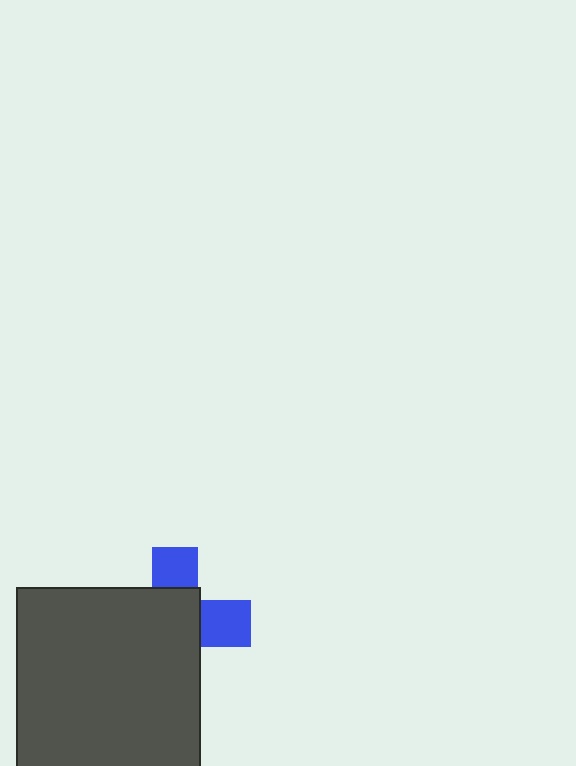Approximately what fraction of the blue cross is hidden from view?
Roughly 65% of the blue cross is hidden behind the dark gray rectangle.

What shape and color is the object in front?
The object in front is a dark gray rectangle.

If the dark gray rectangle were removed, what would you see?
You would see the complete blue cross.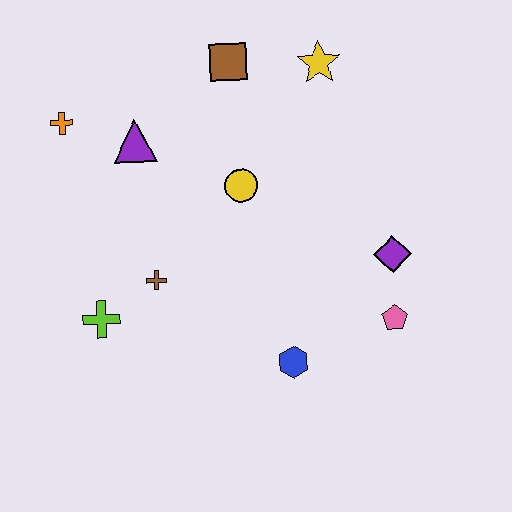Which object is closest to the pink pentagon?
The purple diamond is closest to the pink pentagon.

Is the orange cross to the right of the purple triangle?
No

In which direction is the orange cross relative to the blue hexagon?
The orange cross is above the blue hexagon.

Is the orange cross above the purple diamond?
Yes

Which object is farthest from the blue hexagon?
The orange cross is farthest from the blue hexagon.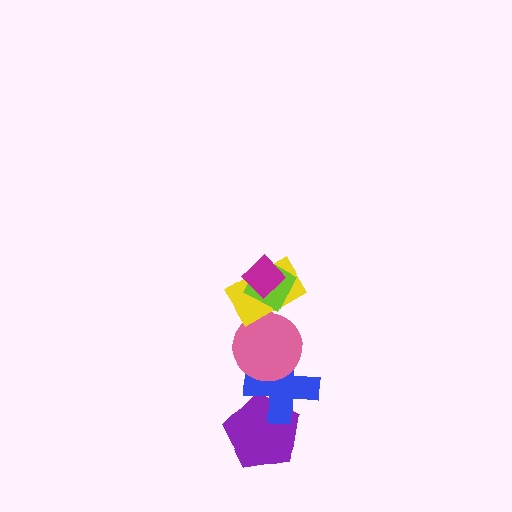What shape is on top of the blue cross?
The pink circle is on top of the blue cross.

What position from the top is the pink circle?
The pink circle is 4th from the top.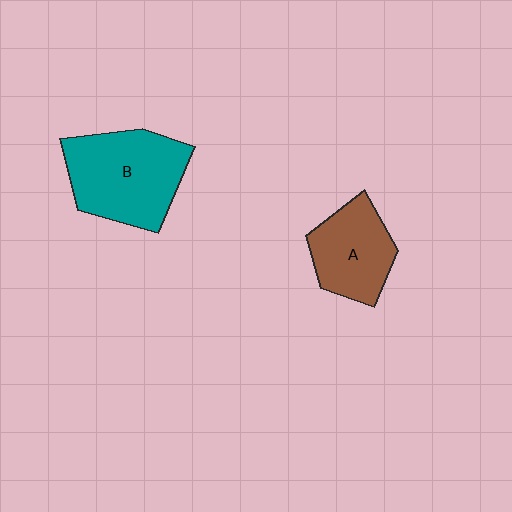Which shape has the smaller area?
Shape A (brown).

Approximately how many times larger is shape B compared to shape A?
Approximately 1.4 times.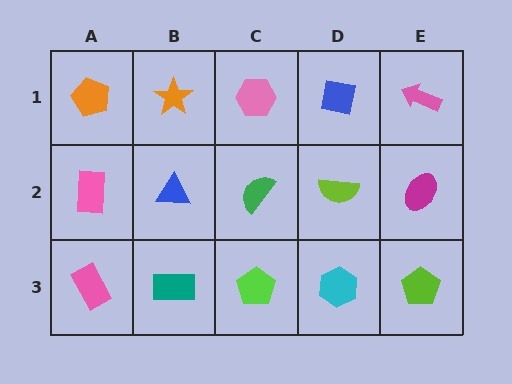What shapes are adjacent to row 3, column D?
A lime semicircle (row 2, column D), a lime pentagon (row 3, column C), a lime pentagon (row 3, column E).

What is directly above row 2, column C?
A pink hexagon.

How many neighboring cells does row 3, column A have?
2.